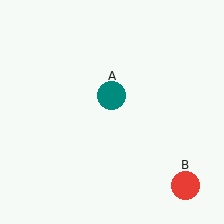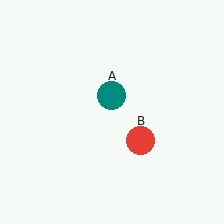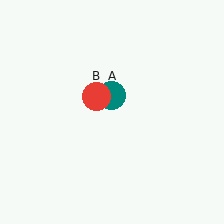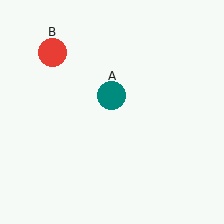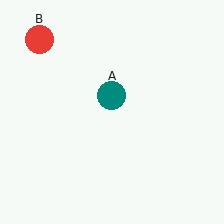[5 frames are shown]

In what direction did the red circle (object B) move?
The red circle (object B) moved up and to the left.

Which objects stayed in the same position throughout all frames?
Teal circle (object A) remained stationary.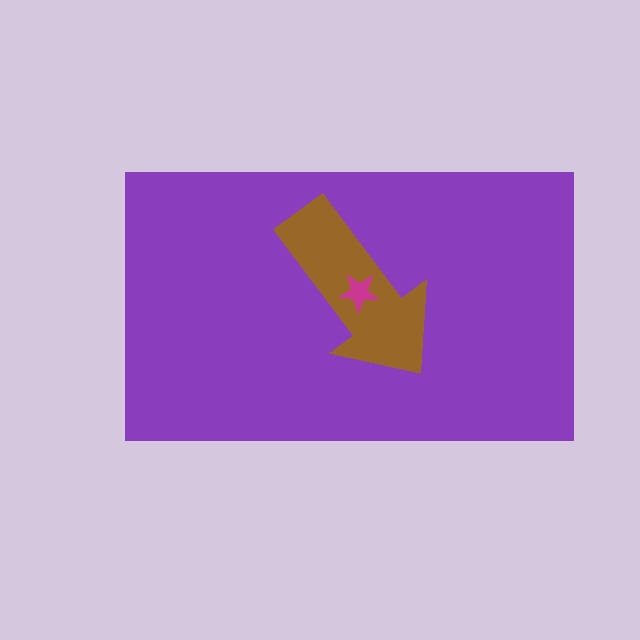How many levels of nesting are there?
3.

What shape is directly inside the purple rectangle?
The brown arrow.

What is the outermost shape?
The purple rectangle.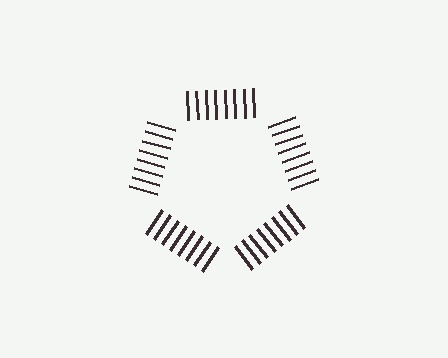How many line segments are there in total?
40 — 8 along each of the 5 edges.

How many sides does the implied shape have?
5 sides — the line-ends trace a pentagon.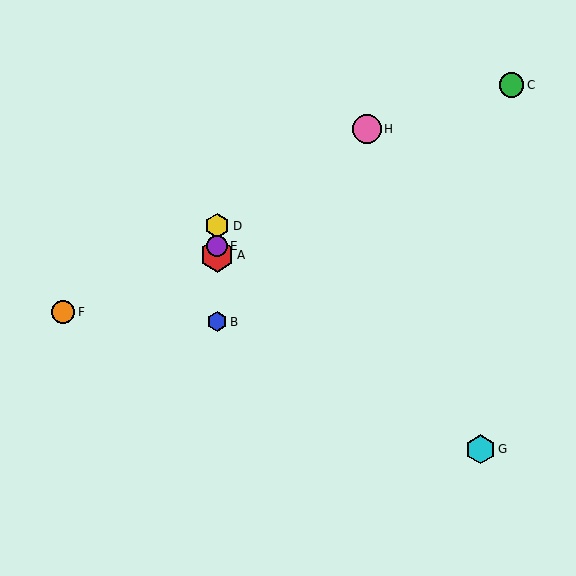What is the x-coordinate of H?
Object H is at x≈367.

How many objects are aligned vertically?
4 objects (A, B, D, E) are aligned vertically.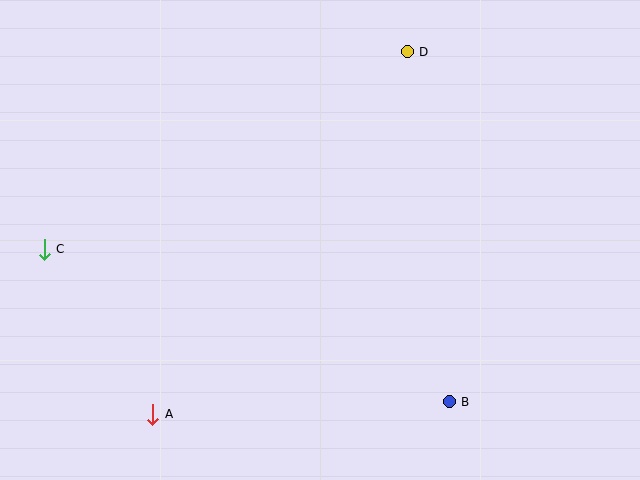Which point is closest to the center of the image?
Point B at (449, 402) is closest to the center.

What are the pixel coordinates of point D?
Point D is at (407, 52).